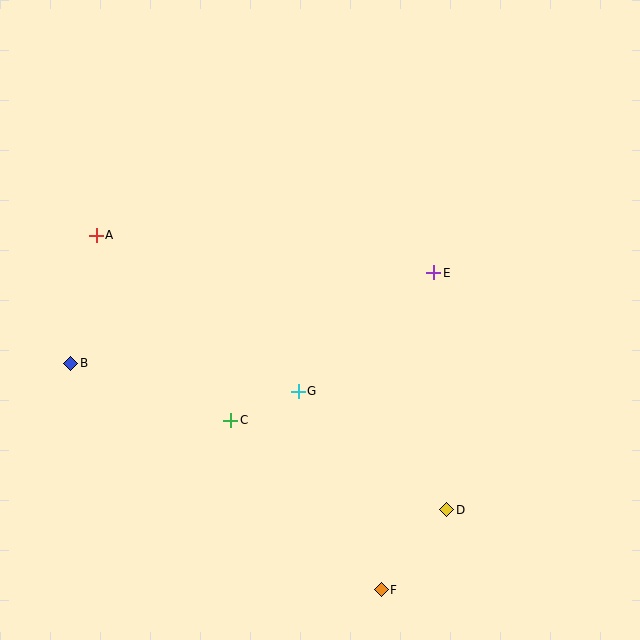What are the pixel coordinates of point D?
Point D is at (447, 510).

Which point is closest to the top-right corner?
Point E is closest to the top-right corner.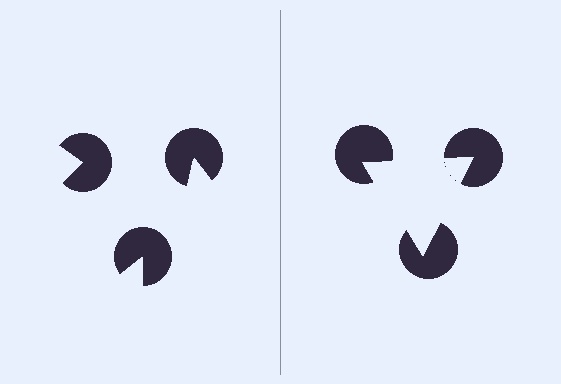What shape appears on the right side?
An illusory triangle.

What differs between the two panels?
The pac-man discs are positioned identically on both sides; only the wedge orientations differ. On the right they align to a triangle; on the left they are misaligned.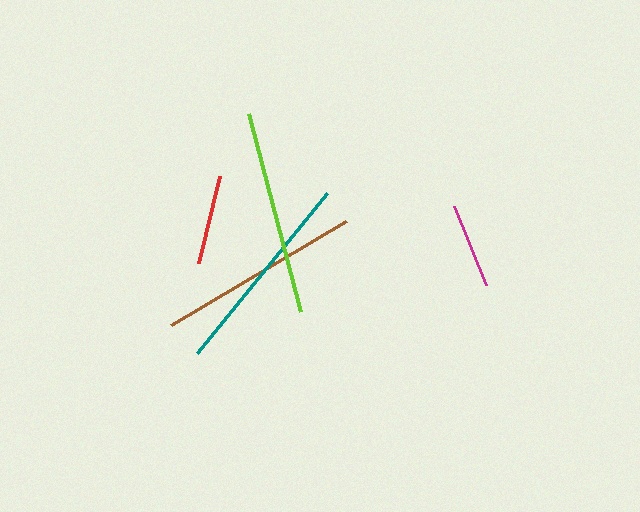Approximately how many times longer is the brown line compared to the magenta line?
The brown line is approximately 2.4 times the length of the magenta line.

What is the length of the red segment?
The red segment is approximately 90 pixels long.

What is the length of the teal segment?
The teal segment is approximately 207 pixels long.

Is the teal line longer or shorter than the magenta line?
The teal line is longer than the magenta line.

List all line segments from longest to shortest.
From longest to shortest: teal, lime, brown, red, magenta.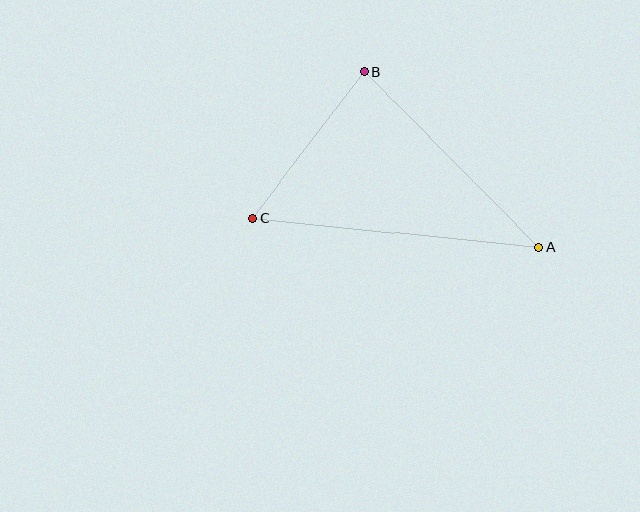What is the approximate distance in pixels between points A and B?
The distance between A and B is approximately 248 pixels.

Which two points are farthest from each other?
Points A and C are farthest from each other.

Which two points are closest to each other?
Points B and C are closest to each other.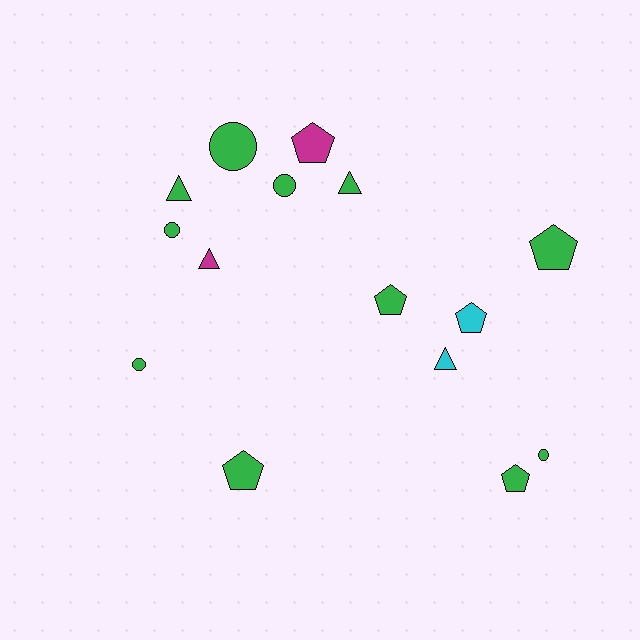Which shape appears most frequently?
Pentagon, with 6 objects.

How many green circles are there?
There are 5 green circles.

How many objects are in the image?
There are 15 objects.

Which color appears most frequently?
Green, with 11 objects.